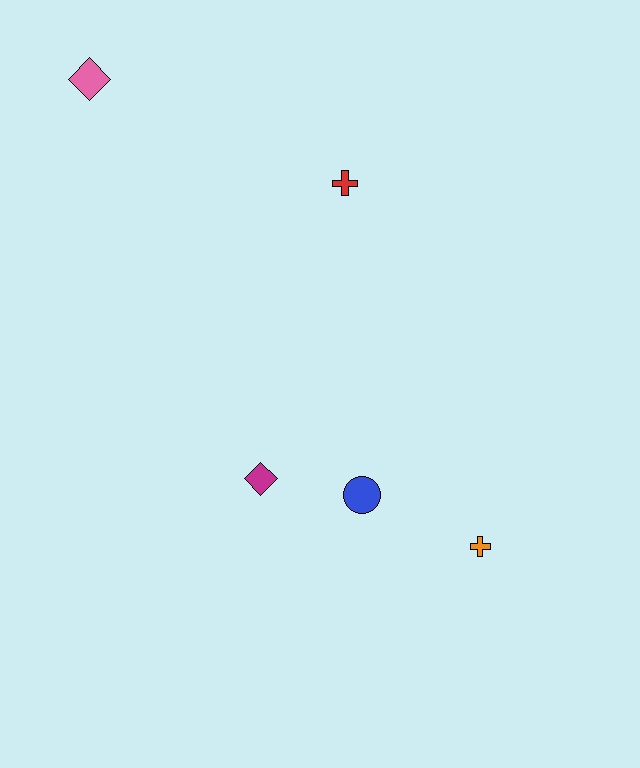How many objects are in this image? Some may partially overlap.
There are 5 objects.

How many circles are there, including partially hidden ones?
There is 1 circle.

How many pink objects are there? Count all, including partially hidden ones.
There is 1 pink object.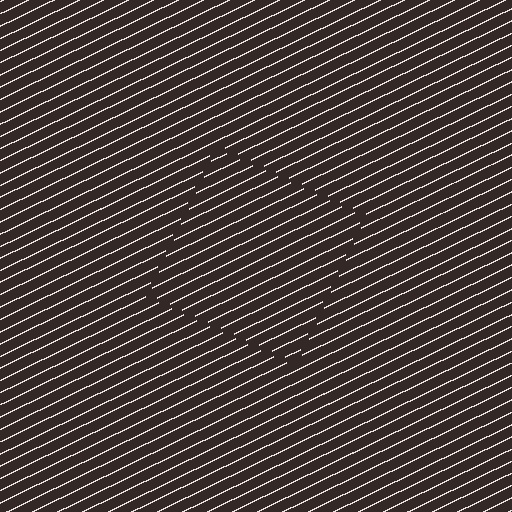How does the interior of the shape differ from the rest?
The interior of the shape contains the same grating, shifted by half a period — the contour is defined by the phase discontinuity where line-ends from the inner and outer gratings abut.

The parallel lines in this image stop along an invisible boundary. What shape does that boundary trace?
An illusory square. The interior of the shape contains the same grating, shifted by half a period — the contour is defined by the phase discontinuity where line-ends from the inner and outer gratings abut.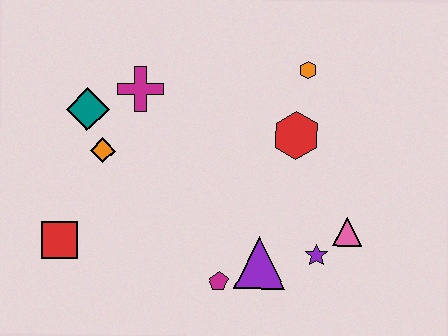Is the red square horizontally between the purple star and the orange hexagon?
No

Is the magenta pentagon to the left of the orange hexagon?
Yes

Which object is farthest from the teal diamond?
The pink triangle is farthest from the teal diamond.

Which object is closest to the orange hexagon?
The red hexagon is closest to the orange hexagon.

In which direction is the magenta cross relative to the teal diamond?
The magenta cross is to the right of the teal diamond.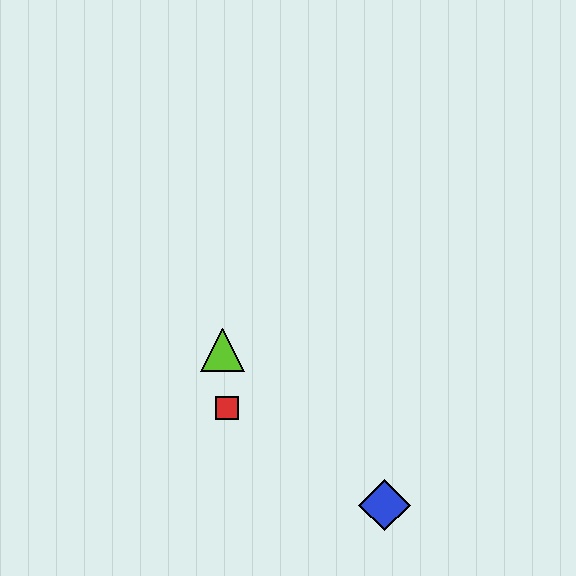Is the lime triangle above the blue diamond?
Yes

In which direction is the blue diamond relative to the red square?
The blue diamond is to the right of the red square.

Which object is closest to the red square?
The lime triangle is closest to the red square.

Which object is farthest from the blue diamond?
The lime triangle is farthest from the blue diamond.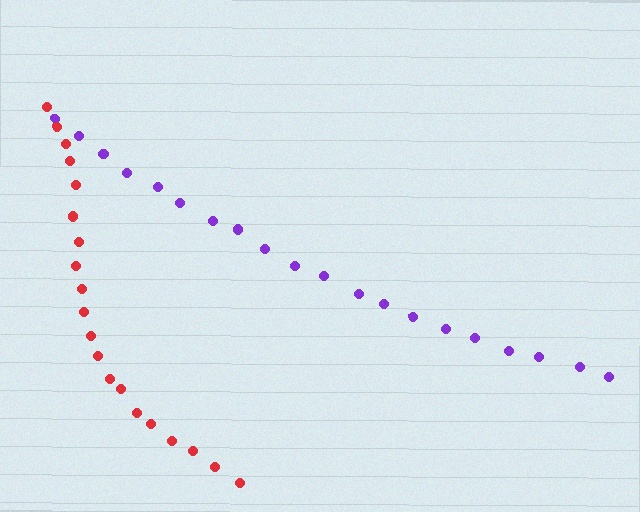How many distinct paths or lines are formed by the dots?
There are 2 distinct paths.